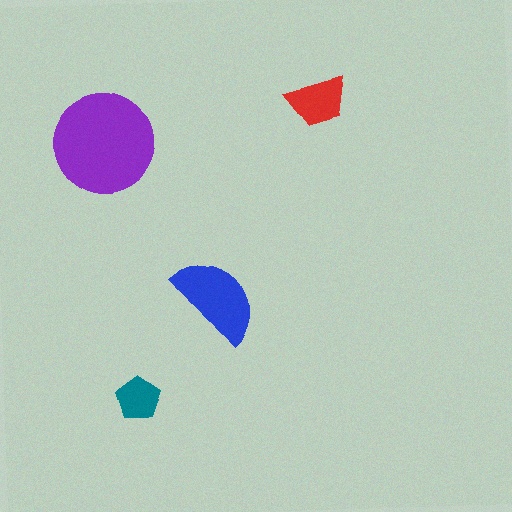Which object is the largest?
The purple circle.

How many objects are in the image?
There are 4 objects in the image.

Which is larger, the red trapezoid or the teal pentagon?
The red trapezoid.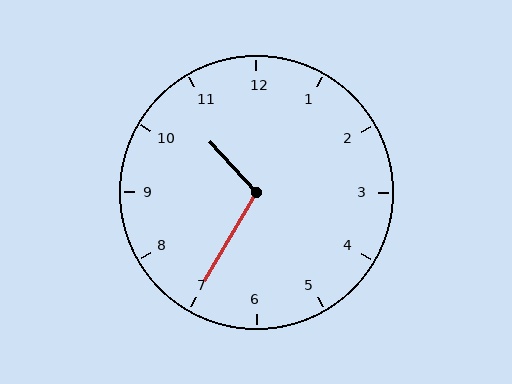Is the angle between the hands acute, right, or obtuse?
It is obtuse.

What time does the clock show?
10:35.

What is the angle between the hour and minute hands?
Approximately 108 degrees.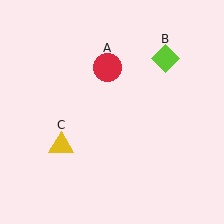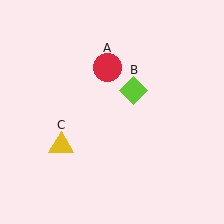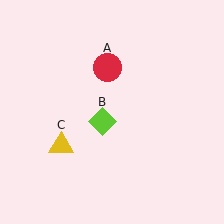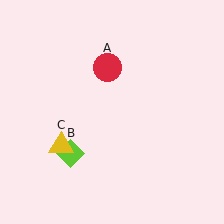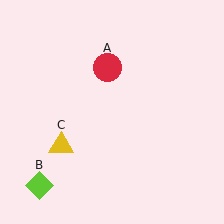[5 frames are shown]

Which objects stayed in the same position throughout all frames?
Red circle (object A) and yellow triangle (object C) remained stationary.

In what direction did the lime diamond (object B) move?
The lime diamond (object B) moved down and to the left.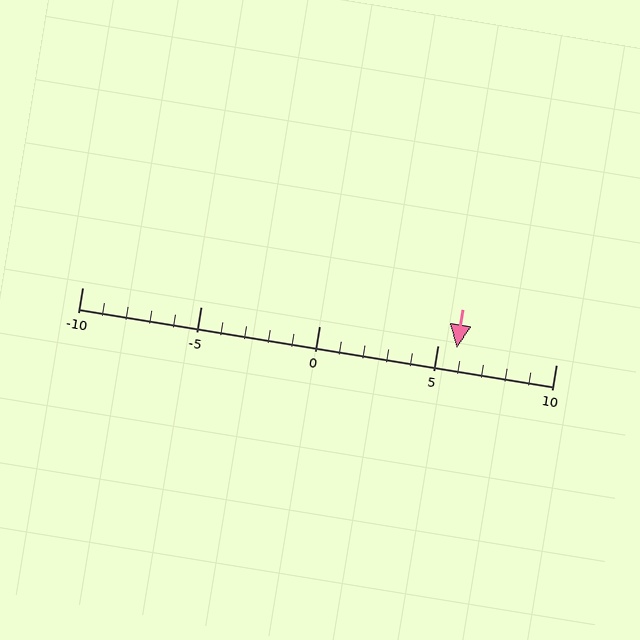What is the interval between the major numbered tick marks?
The major tick marks are spaced 5 units apart.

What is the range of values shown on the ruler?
The ruler shows values from -10 to 10.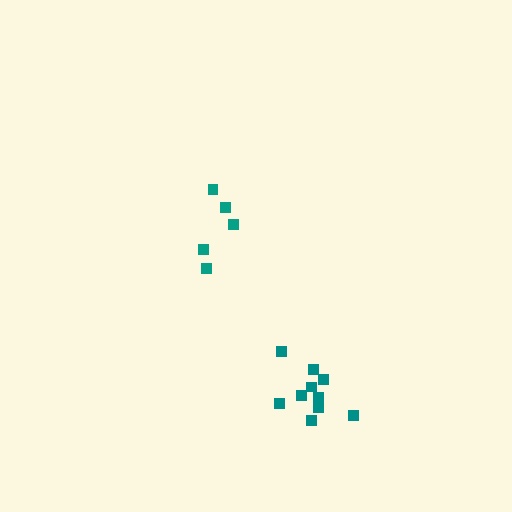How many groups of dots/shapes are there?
There are 2 groups.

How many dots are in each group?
Group 1: 5 dots, Group 2: 10 dots (15 total).